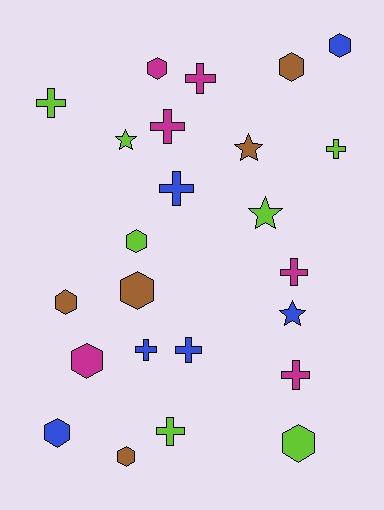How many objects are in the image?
There are 24 objects.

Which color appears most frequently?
Lime, with 7 objects.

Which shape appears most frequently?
Hexagon, with 10 objects.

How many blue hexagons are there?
There are 2 blue hexagons.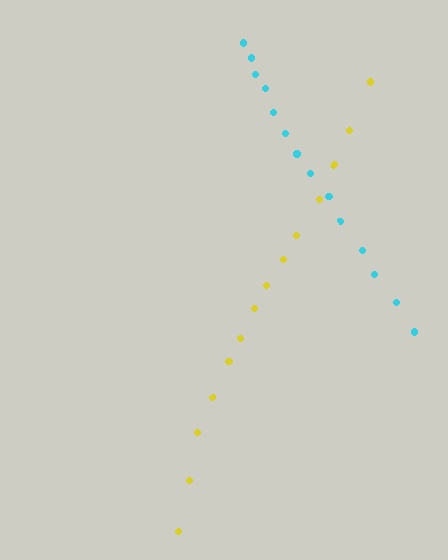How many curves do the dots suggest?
There are 2 distinct paths.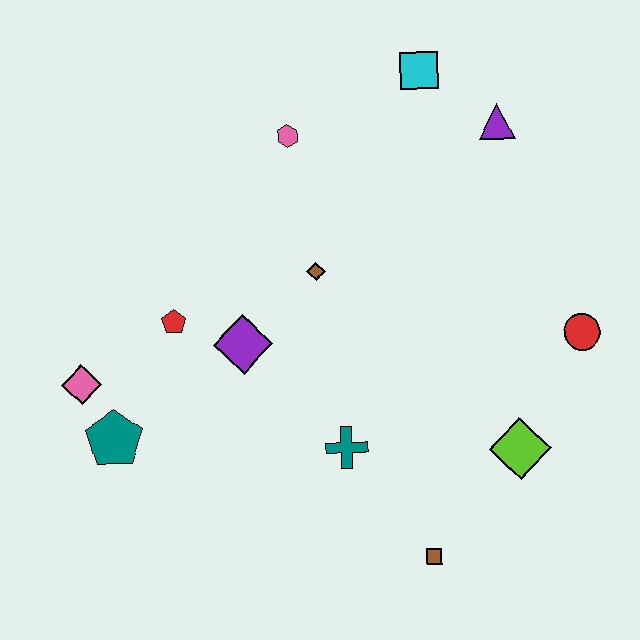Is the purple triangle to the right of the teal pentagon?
Yes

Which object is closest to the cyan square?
The purple triangle is closest to the cyan square.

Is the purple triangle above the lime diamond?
Yes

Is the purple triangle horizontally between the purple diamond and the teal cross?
No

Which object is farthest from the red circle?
The pink diamond is farthest from the red circle.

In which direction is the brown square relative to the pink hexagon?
The brown square is below the pink hexagon.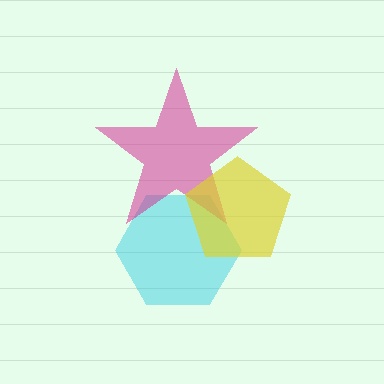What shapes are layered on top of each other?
The layered shapes are: a cyan hexagon, a magenta star, a yellow pentagon.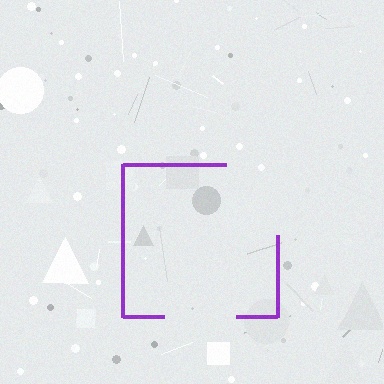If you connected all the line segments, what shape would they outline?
They would outline a square.